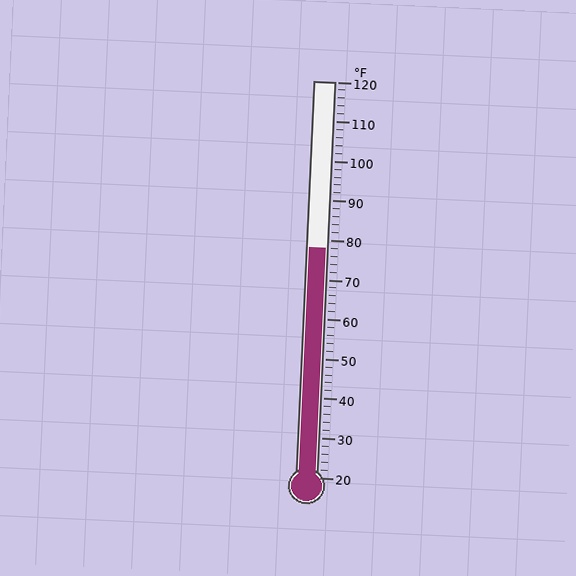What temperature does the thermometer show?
The thermometer shows approximately 78°F.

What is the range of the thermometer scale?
The thermometer scale ranges from 20°F to 120°F.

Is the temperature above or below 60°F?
The temperature is above 60°F.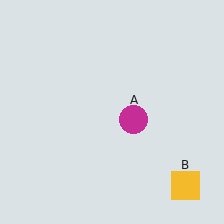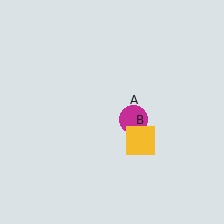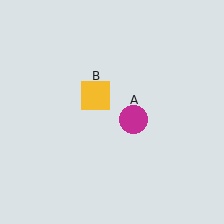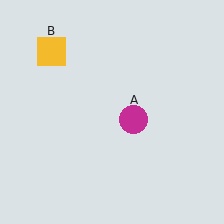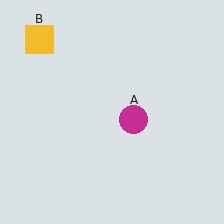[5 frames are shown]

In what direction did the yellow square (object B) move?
The yellow square (object B) moved up and to the left.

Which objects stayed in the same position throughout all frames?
Magenta circle (object A) remained stationary.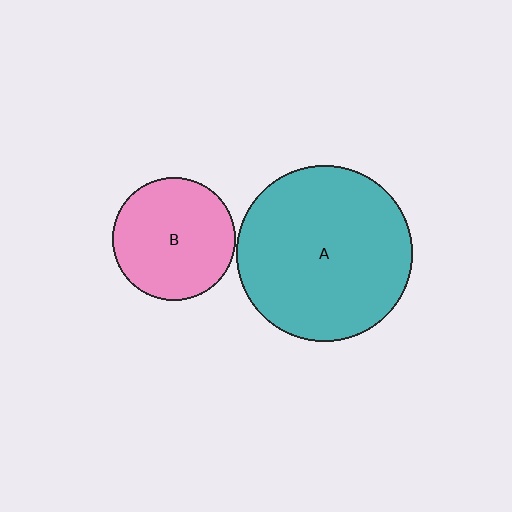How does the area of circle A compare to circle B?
Approximately 2.0 times.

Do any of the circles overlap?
No, none of the circles overlap.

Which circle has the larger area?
Circle A (teal).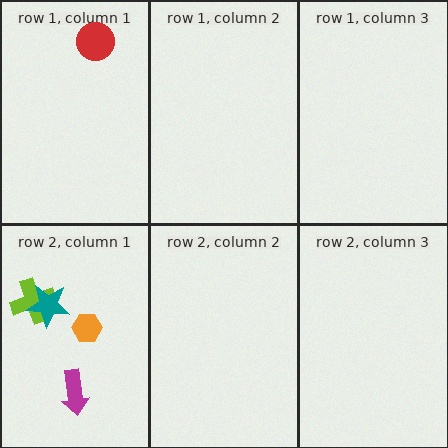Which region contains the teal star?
The row 2, column 1 region.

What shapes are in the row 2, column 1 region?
The lime cross, the orange hexagon, the magenta arrow, the teal star.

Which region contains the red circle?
The row 1, column 1 region.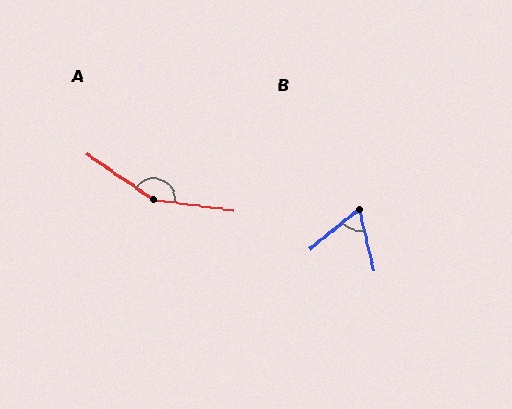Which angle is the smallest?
B, at approximately 65 degrees.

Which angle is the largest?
A, at approximately 153 degrees.